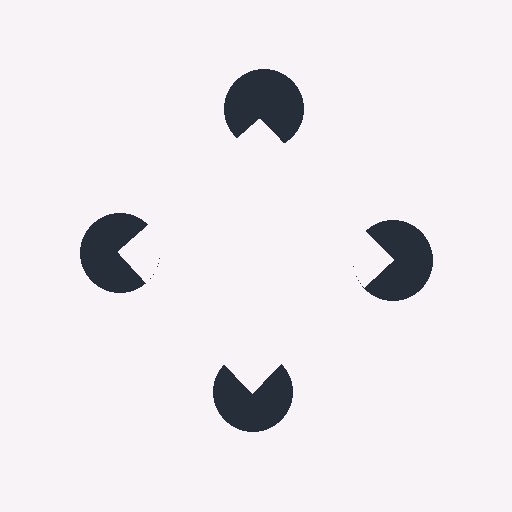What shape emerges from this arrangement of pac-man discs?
An illusory square — its edges are inferred from the aligned wedge cuts in the pac-man discs, not physically drawn.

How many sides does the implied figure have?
4 sides.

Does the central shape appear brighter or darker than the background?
It typically appears slightly brighter than the background, even though no actual brightness change is drawn.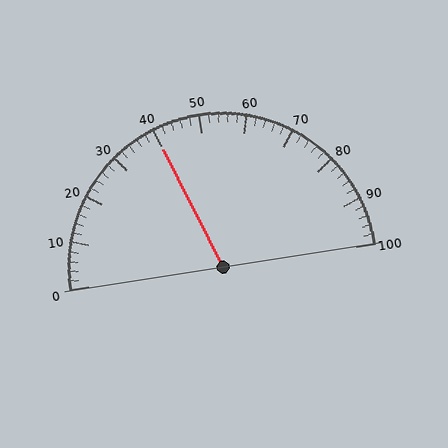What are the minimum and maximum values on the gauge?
The gauge ranges from 0 to 100.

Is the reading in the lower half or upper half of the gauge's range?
The reading is in the lower half of the range (0 to 100).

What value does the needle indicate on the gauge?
The needle indicates approximately 40.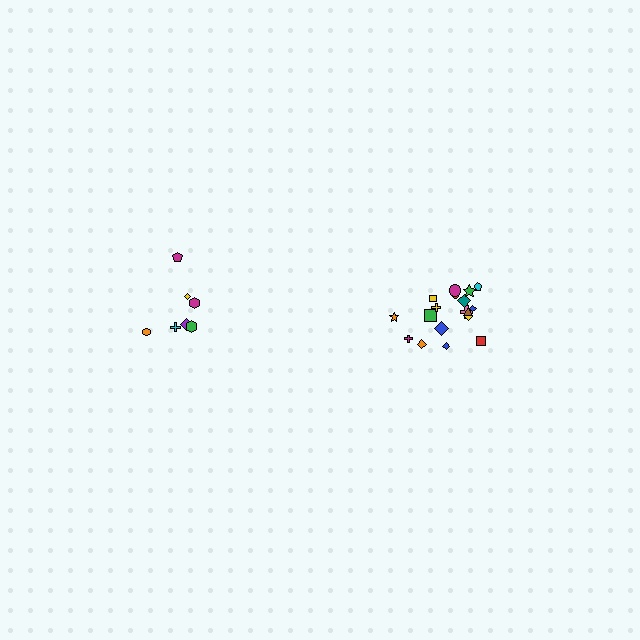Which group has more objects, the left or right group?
The right group.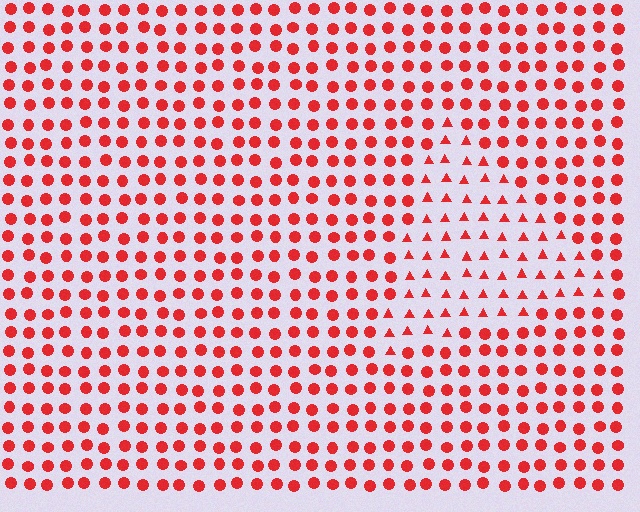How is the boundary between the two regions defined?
The boundary is defined by a change in element shape: triangles inside vs. circles outside. All elements share the same color and spacing.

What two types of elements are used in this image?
The image uses triangles inside the triangle region and circles outside it.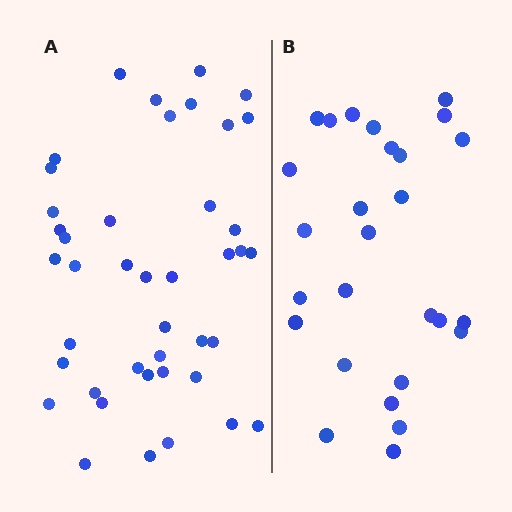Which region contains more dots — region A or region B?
Region A (the left region) has more dots.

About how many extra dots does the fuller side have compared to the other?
Region A has approximately 15 more dots than region B.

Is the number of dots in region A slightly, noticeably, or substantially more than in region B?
Region A has substantially more. The ratio is roughly 1.6 to 1.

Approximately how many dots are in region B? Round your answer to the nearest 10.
About 30 dots. (The exact count is 27, which rounds to 30.)